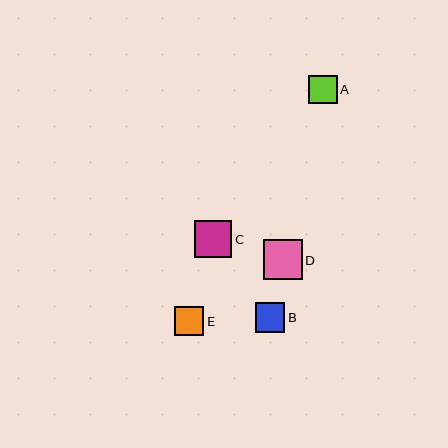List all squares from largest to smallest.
From largest to smallest: D, C, B, E, A.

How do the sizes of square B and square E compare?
Square B and square E are approximately the same size.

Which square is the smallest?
Square A is the smallest with a size of approximately 28 pixels.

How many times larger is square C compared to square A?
Square C is approximately 1.3 times the size of square A.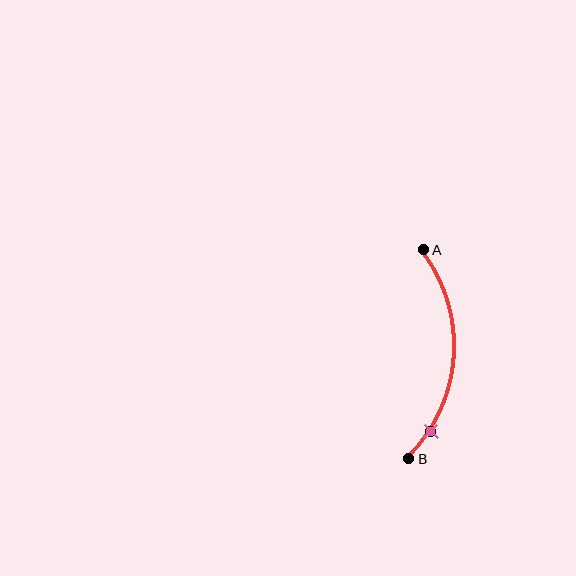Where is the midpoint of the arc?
The arc midpoint is the point on the curve farthest from the straight line joining A and B. It sits to the right of that line.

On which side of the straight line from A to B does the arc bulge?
The arc bulges to the right of the straight line connecting A and B.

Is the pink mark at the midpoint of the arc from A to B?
No. The pink mark lies on the arc but is closer to endpoint B. The arc midpoint would be at the point on the curve equidistant along the arc from both A and B.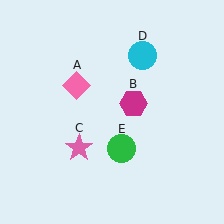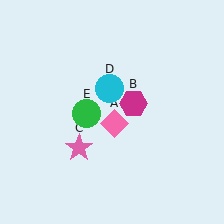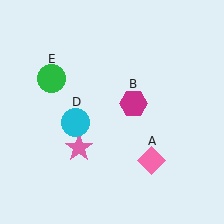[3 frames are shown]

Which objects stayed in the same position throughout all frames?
Magenta hexagon (object B) and pink star (object C) remained stationary.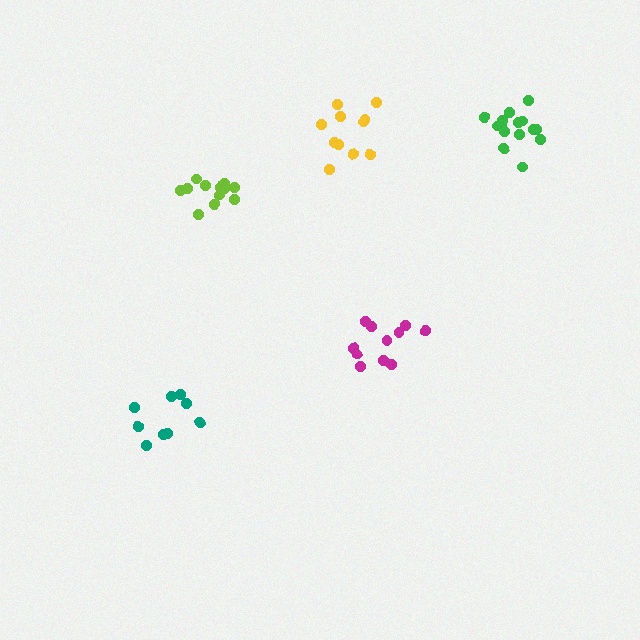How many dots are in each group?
Group 1: 9 dots, Group 2: 11 dots, Group 3: 15 dots, Group 4: 11 dots, Group 5: 12 dots (58 total).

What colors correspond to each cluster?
The clusters are colored: teal, yellow, green, magenta, lime.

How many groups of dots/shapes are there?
There are 5 groups.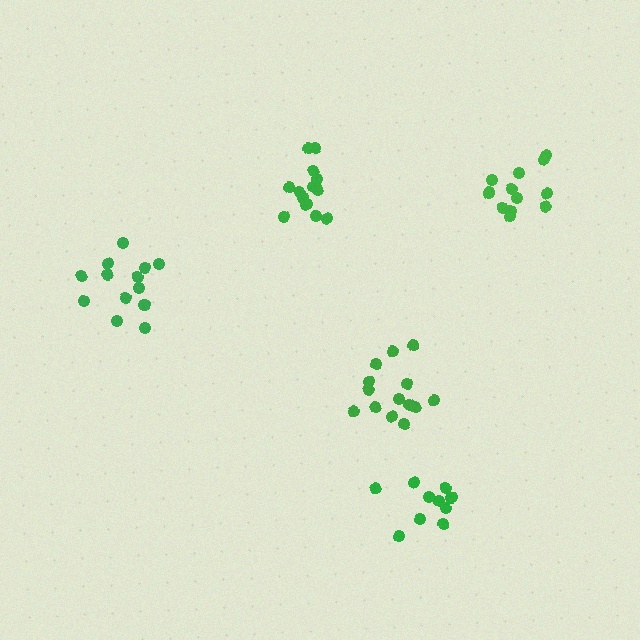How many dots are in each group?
Group 1: 13 dots, Group 2: 13 dots, Group 3: 10 dots, Group 4: 12 dots, Group 5: 14 dots (62 total).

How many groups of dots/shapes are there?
There are 5 groups.